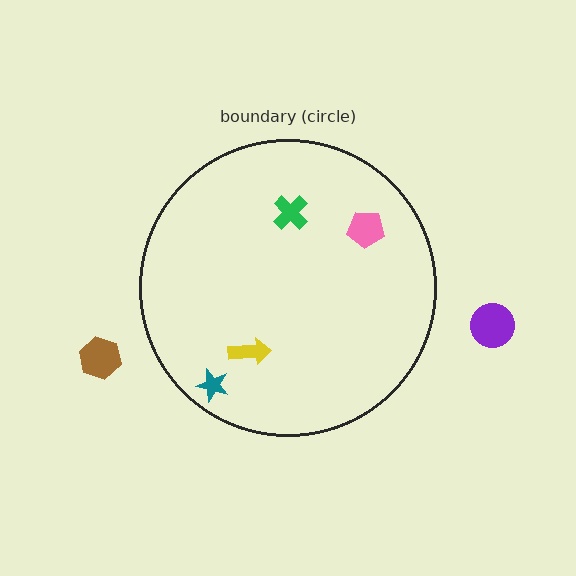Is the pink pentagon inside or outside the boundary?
Inside.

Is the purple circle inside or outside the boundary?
Outside.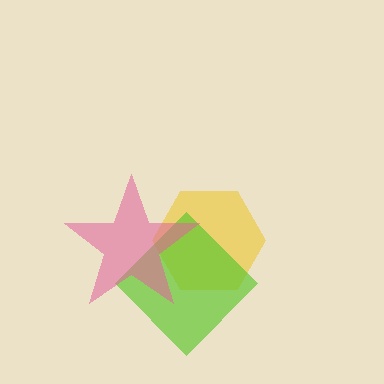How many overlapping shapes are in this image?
There are 3 overlapping shapes in the image.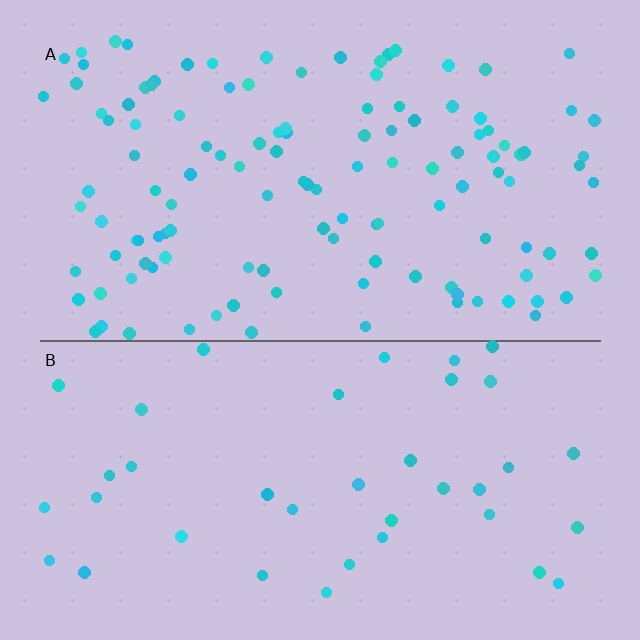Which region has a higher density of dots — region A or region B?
A (the top).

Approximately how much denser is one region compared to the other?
Approximately 3.2× — region A over region B.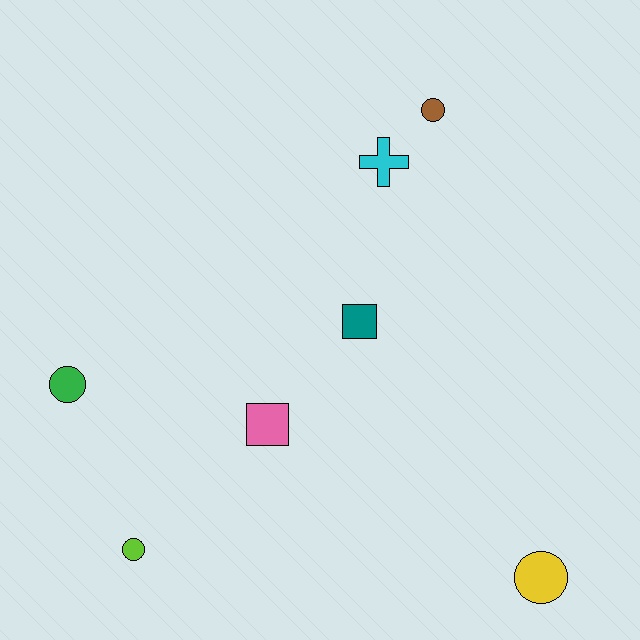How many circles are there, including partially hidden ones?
There are 4 circles.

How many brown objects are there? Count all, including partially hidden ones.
There is 1 brown object.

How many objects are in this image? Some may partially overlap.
There are 7 objects.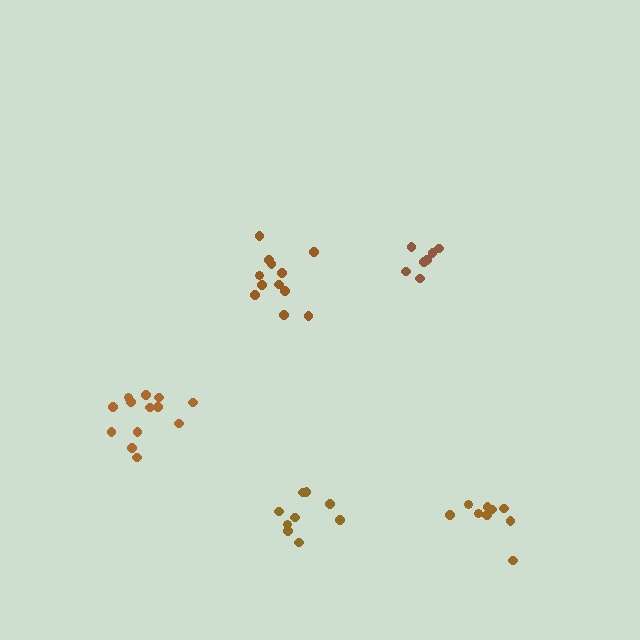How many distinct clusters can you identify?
There are 5 distinct clusters.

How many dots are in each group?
Group 1: 13 dots, Group 2: 12 dots, Group 3: 7 dots, Group 4: 9 dots, Group 5: 9 dots (50 total).